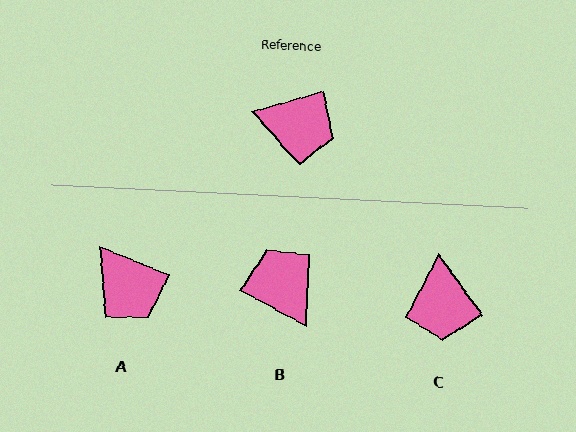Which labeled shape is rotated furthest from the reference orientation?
B, about 136 degrees away.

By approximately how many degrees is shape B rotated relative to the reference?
Approximately 136 degrees counter-clockwise.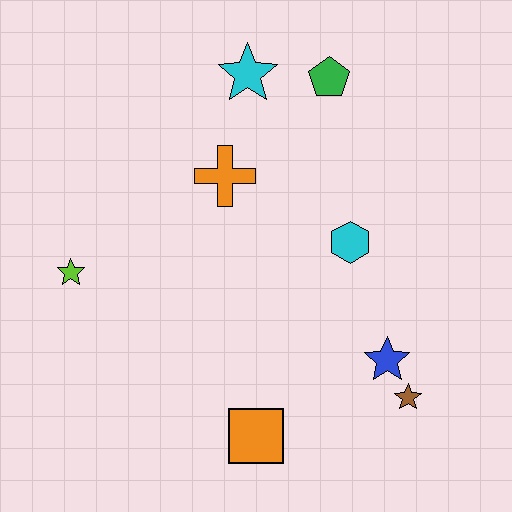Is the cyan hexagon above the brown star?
Yes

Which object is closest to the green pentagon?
The cyan star is closest to the green pentagon.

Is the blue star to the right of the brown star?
No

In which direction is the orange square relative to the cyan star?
The orange square is below the cyan star.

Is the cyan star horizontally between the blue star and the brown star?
No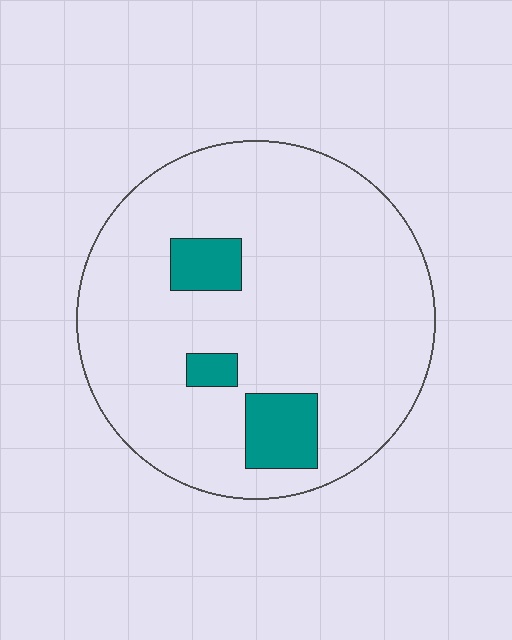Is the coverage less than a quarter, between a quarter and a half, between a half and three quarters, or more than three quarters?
Less than a quarter.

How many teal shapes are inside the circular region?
3.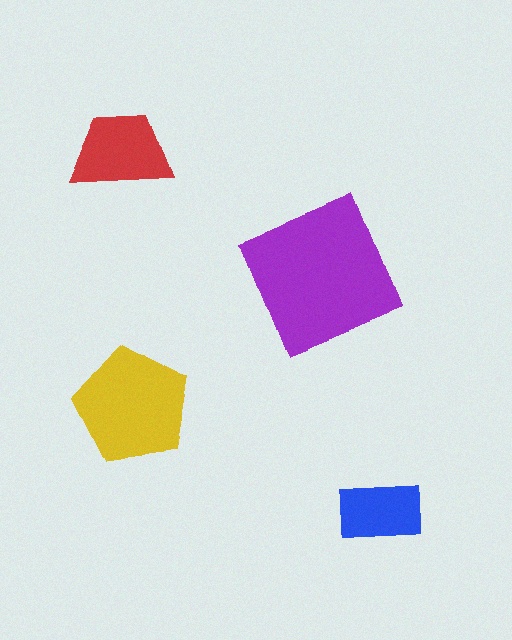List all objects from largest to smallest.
The purple square, the yellow pentagon, the red trapezoid, the blue rectangle.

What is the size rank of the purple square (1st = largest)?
1st.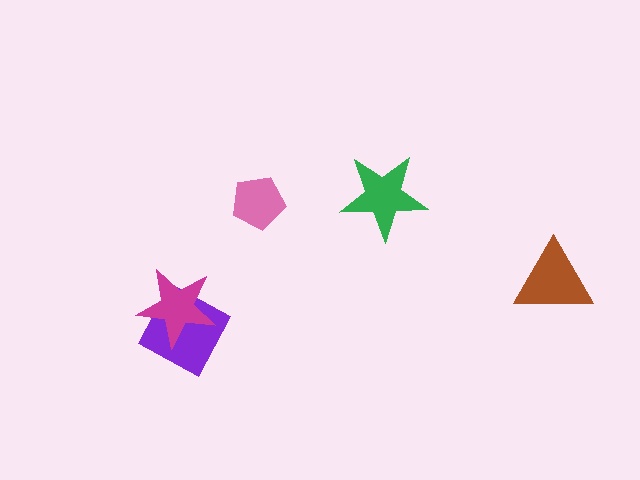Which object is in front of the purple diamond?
The magenta star is in front of the purple diamond.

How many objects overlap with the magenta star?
1 object overlaps with the magenta star.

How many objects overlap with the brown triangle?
0 objects overlap with the brown triangle.